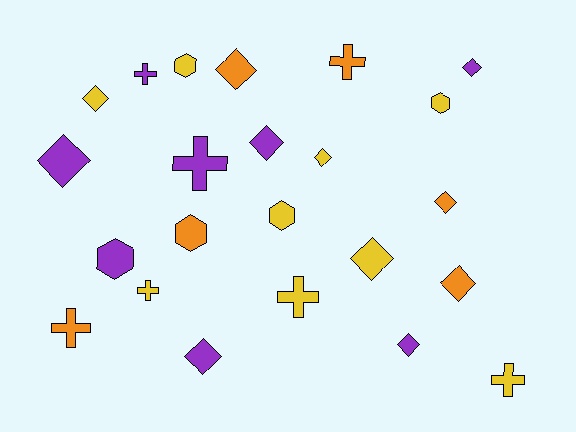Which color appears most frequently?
Yellow, with 9 objects.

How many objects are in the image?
There are 23 objects.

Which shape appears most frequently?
Diamond, with 11 objects.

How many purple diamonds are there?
There are 5 purple diamonds.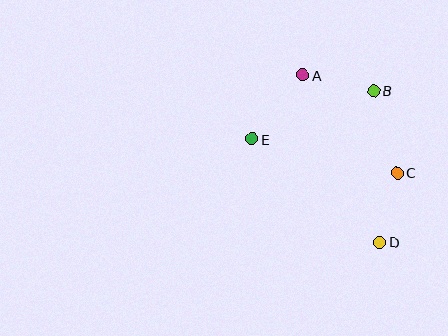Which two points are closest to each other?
Points C and D are closest to each other.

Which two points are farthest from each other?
Points A and D are farthest from each other.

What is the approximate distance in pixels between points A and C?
The distance between A and C is approximately 136 pixels.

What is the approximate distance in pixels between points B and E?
The distance between B and E is approximately 131 pixels.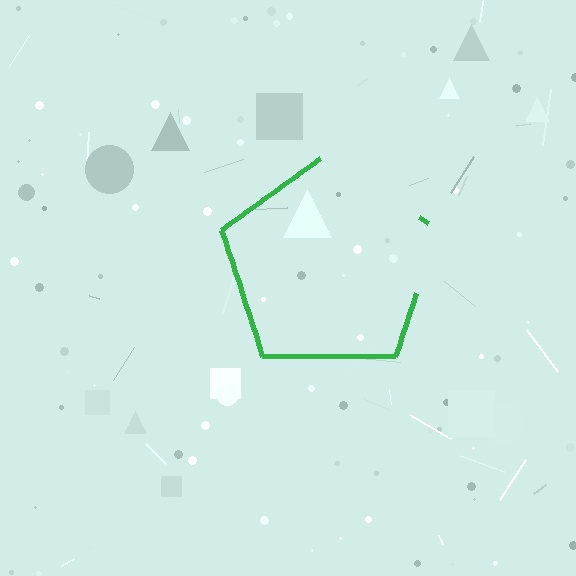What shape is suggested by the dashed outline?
The dashed outline suggests a pentagon.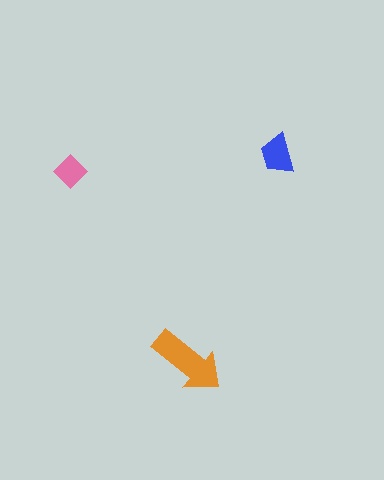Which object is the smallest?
The pink diamond.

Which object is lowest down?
The orange arrow is bottommost.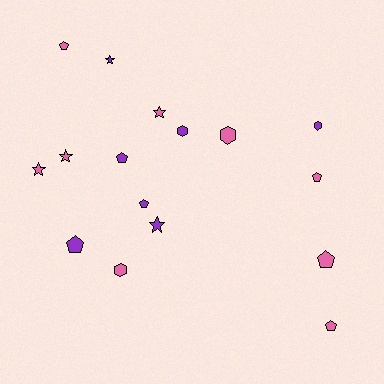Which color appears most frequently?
Pink, with 9 objects.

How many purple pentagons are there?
There are 3 purple pentagons.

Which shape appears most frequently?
Pentagon, with 7 objects.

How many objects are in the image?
There are 16 objects.